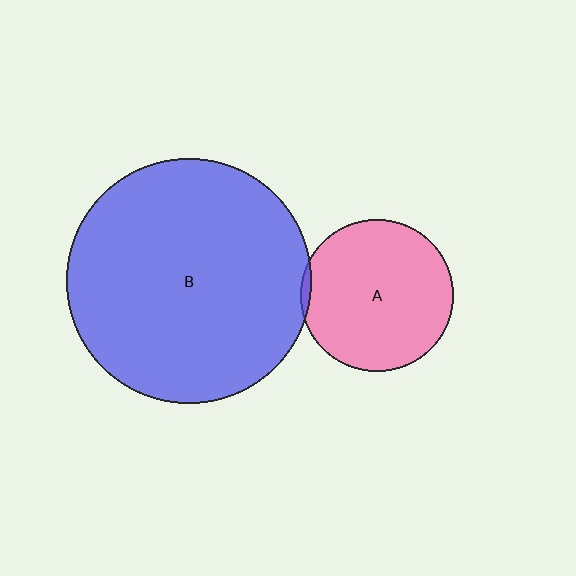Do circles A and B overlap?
Yes.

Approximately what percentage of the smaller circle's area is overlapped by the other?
Approximately 5%.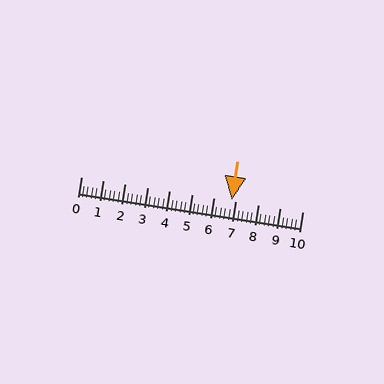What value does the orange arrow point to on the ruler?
The orange arrow points to approximately 6.8.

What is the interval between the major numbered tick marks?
The major tick marks are spaced 1 units apart.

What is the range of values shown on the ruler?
The ruler shows values from 0 to 10.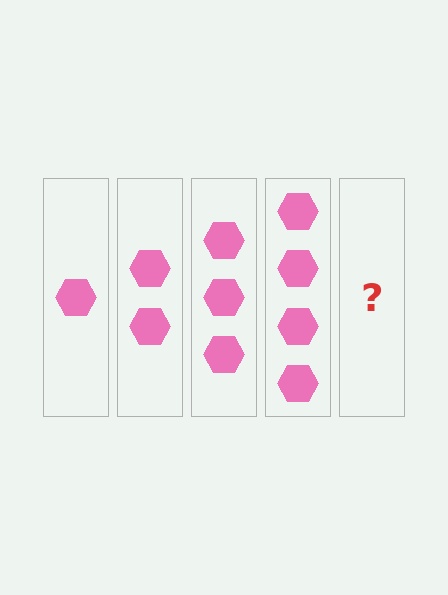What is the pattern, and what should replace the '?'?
The pattern is that each step adds one more hexagon. The '?' should be 5 hexagons.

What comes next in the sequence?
The next element should be 5 hexagons.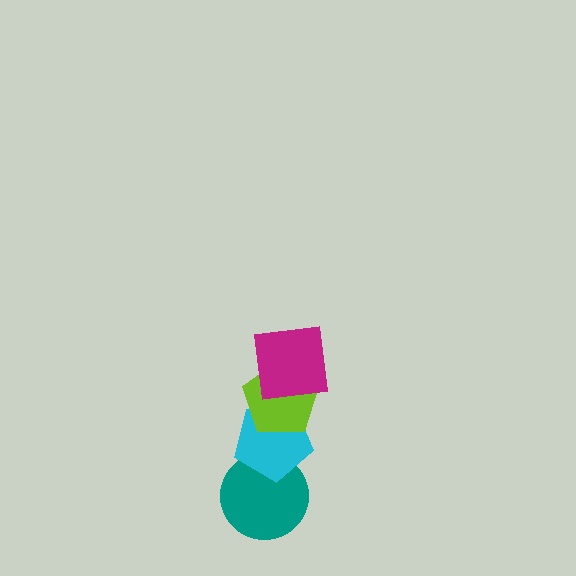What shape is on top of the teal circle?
The cyan pentagon is on top of the teal circle.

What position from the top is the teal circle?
The teal circle is 4th from the top.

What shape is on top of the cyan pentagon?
The lime pentagon is on top of the cyan pentagon.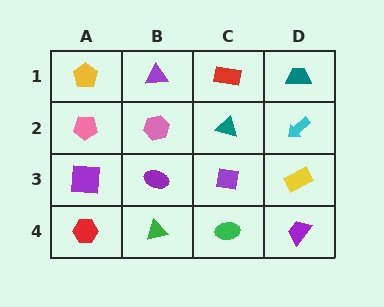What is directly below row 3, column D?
A purple trapezoid.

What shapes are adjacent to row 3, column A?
A pink pentagon (row 2, column A), a red hexagon (row 4, column A), a purple ellipse (row 3, column B).